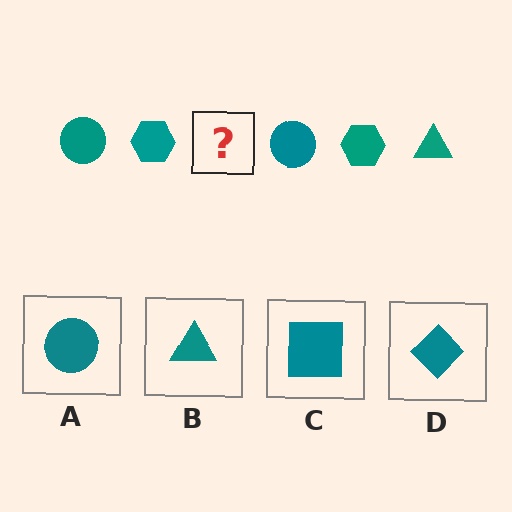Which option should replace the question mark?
Option B.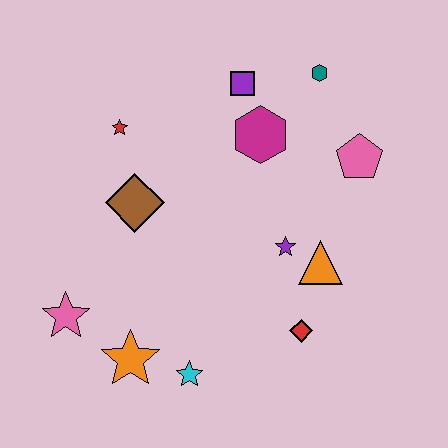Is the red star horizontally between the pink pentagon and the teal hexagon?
No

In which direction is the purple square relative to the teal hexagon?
The purple square is to the left of the teal hexagon.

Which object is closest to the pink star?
The orange star is closest to the pink star.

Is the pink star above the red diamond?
Yes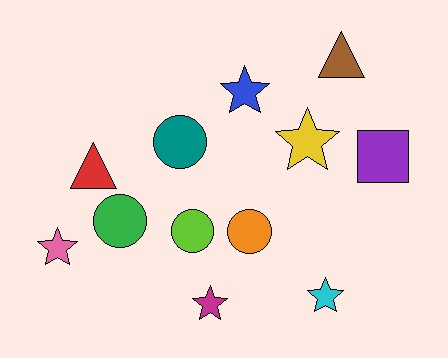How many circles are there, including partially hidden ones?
There are 4 circles.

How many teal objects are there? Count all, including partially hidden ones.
There is 1 teal object.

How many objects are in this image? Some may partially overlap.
There are 12 objects.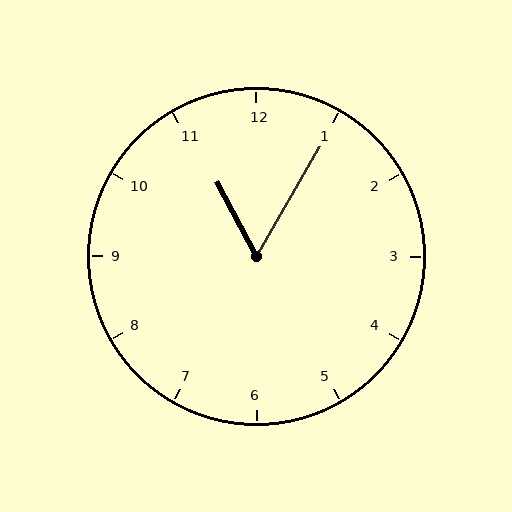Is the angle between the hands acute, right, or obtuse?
It is acute.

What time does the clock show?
11:05.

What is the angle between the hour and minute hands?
Approximately 58 degrees.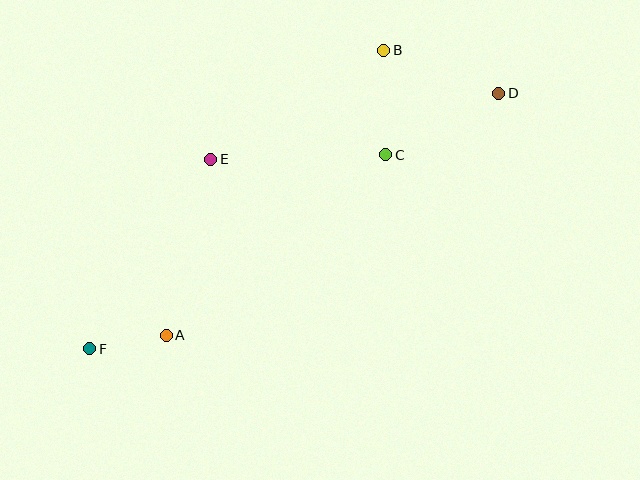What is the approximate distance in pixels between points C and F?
The distance between C and F is approximately 354 pixels.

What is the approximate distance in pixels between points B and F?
The distance between B and F is approximately 419 pixels.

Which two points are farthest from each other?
Points D and F are farthest from each other.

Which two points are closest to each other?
Points A and F are closest to each other.